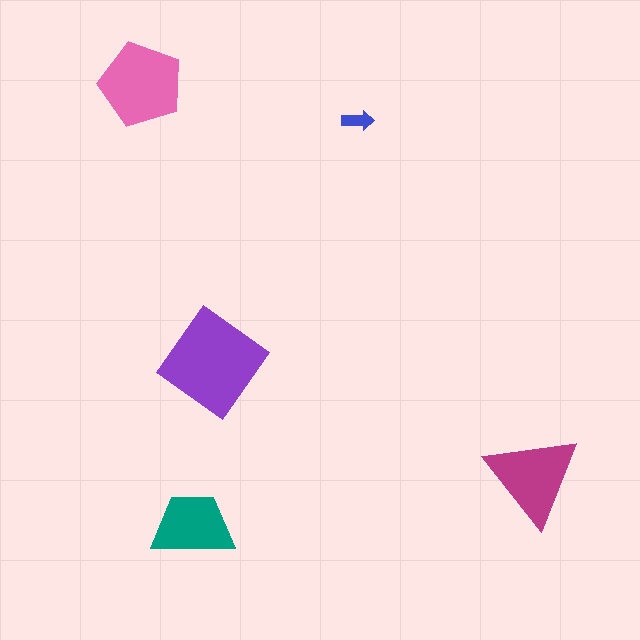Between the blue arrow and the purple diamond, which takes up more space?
The purple diamond.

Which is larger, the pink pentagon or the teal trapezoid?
The pink pentagon.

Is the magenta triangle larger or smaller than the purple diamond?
Smaller.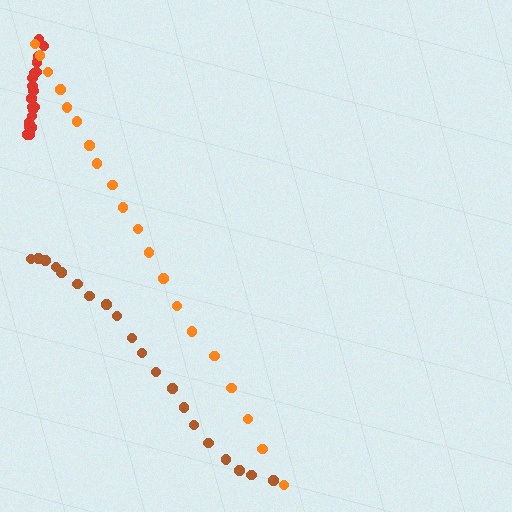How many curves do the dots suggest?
There are 3 distinct paths.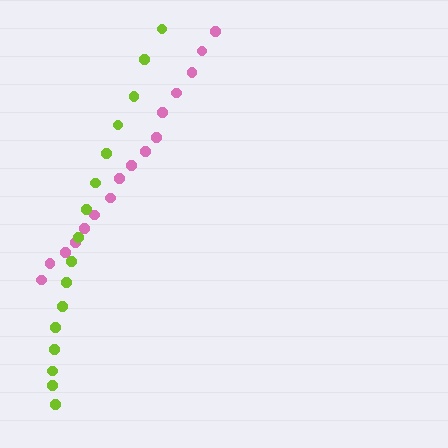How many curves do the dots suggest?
There are 2 distinct paths.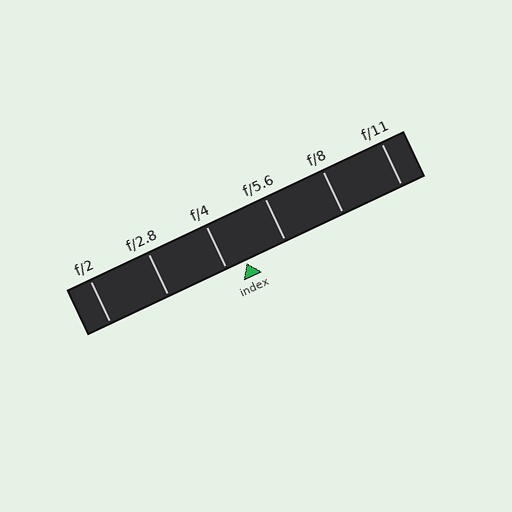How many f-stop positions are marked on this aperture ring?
There are 6 f-stop positions marked.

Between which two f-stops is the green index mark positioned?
The index mark is between f/4 and f/5.6.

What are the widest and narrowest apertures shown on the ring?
The widest aperture shown is f/2 and the narrowest is f/11.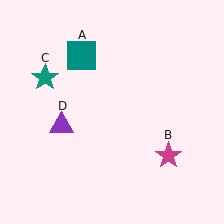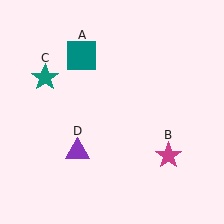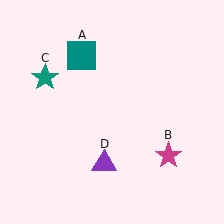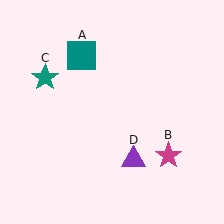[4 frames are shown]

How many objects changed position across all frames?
1 object changed position: purple triangle (object D).